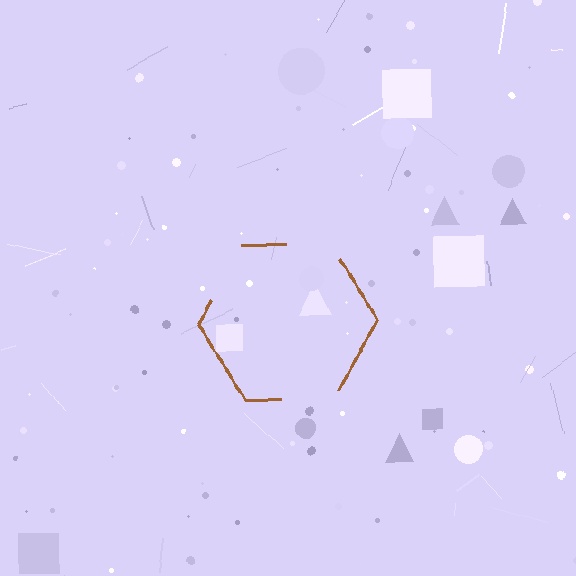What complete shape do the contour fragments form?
The contour fragments form a hexagon.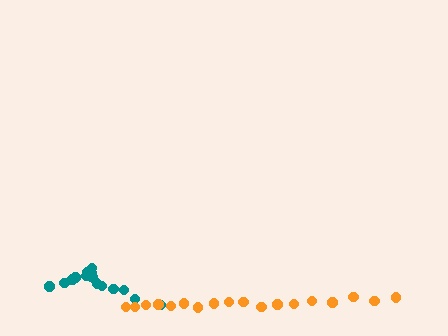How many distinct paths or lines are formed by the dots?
There are 2 distinct paths.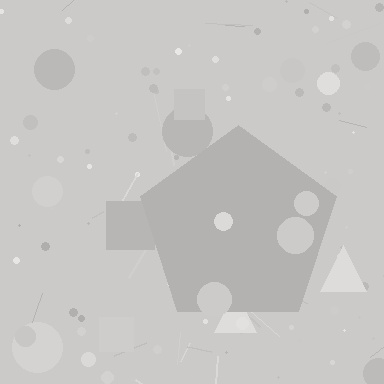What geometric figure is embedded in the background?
A pentagon is embedded in the background.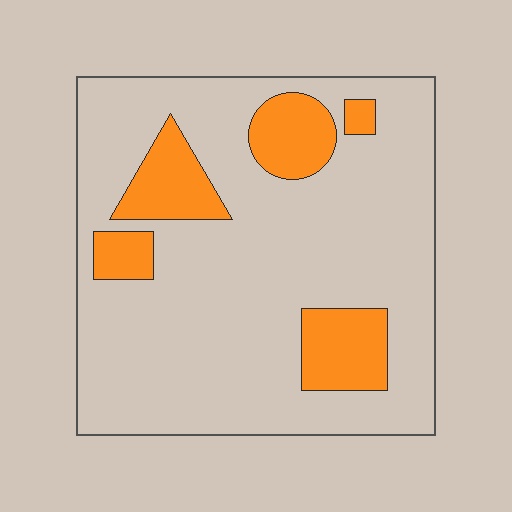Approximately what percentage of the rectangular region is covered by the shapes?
Approximately 20%.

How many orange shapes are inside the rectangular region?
5.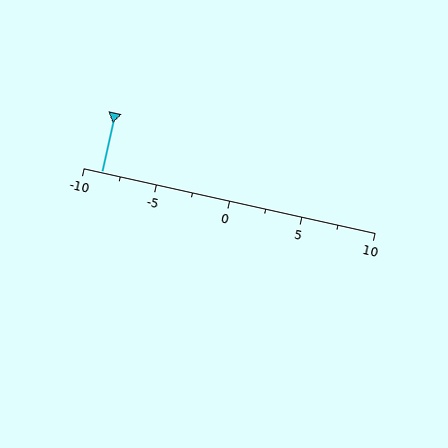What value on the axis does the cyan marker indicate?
The marker indicates approximately -8.8.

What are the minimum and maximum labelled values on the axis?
The axis runs from -10 to 10.